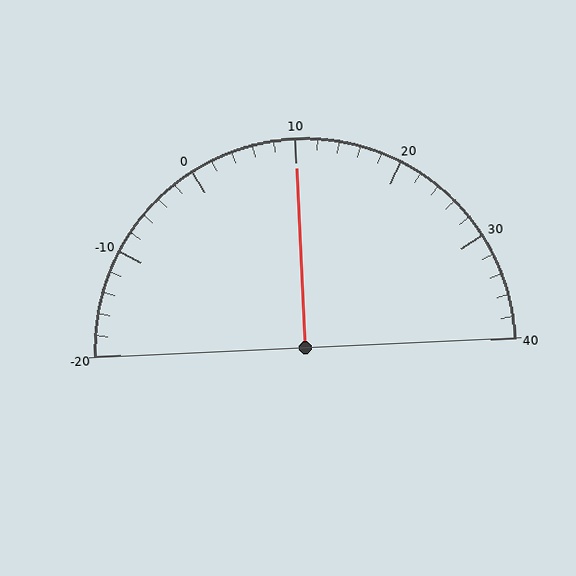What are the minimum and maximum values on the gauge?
The gauge ranges from -20 to 40.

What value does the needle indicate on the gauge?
The needle indicates approximately 10.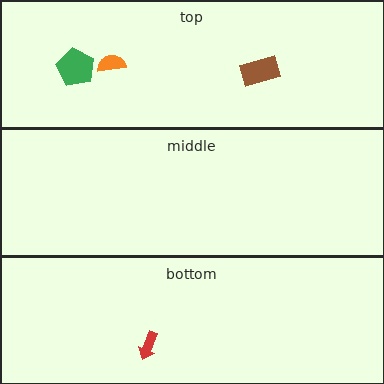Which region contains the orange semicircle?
The top region.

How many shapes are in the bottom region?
1.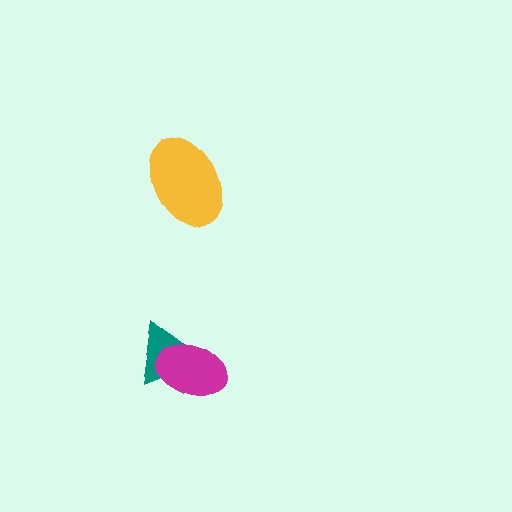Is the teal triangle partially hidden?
Yes, it is partially covered by another shape.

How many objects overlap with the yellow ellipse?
0 objects overlap with the yellow ellipse.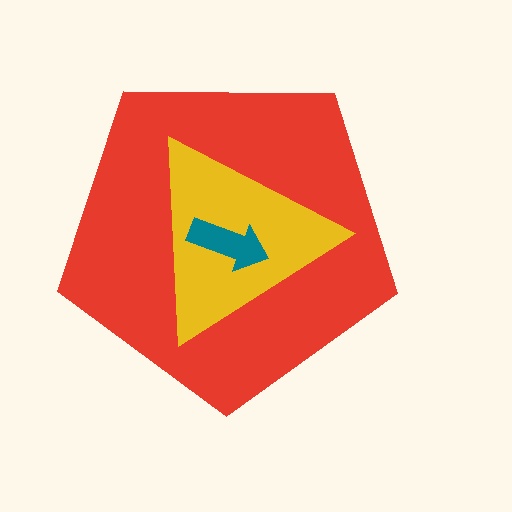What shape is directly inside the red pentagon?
The yellow triangle.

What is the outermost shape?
The red pentagon.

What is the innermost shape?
The teal arrow.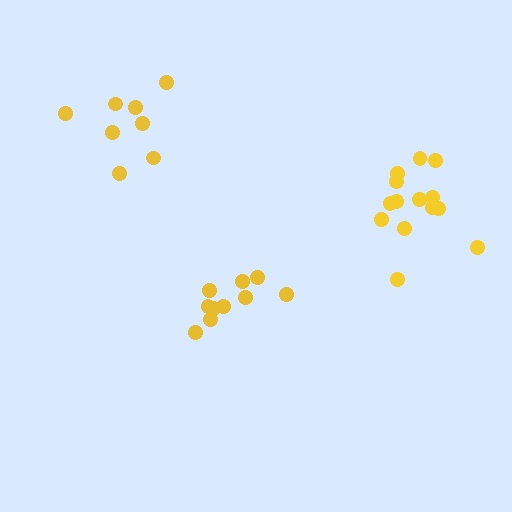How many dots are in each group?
Group 1: 8 dots, Group 2: 10 dots, Group 3: 14 dots (32 total).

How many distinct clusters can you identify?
There are 3 distinct clusters.